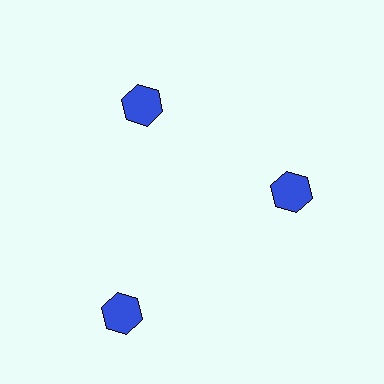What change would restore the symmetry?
The symmetry would be restored by moving it inward, back onto the ring so that all 3 hexagons sit at equal angles and equal distance from the center.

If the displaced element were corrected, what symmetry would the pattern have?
It would have 3-fold rotational symmetry — the pattern would map onto itself every 120 degrees.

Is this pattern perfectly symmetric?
No. The 3 blue hexagons are arranged in a ring, but one element near the 7 o'clock position is pushed outward from the center, breaking the 3-fold rotational symmetry.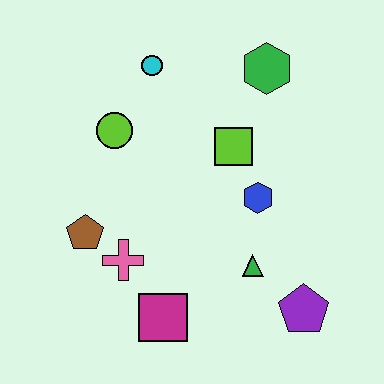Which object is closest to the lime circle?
The cyan circle is closest to the lime circle.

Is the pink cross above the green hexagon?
No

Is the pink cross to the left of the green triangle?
Yes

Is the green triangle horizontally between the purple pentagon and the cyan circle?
Yes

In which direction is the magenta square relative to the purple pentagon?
The magenta square is to the left of the purple pentagon.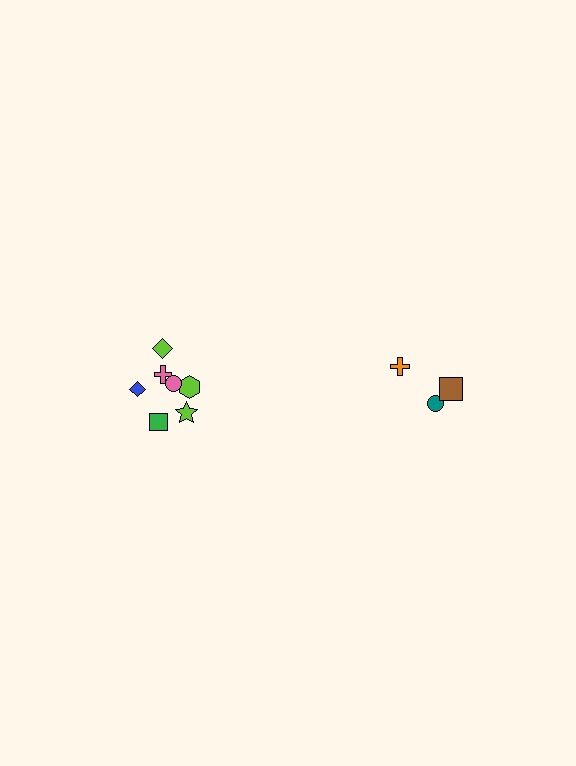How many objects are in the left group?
There are 7 objects.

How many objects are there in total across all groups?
There are 10 objects.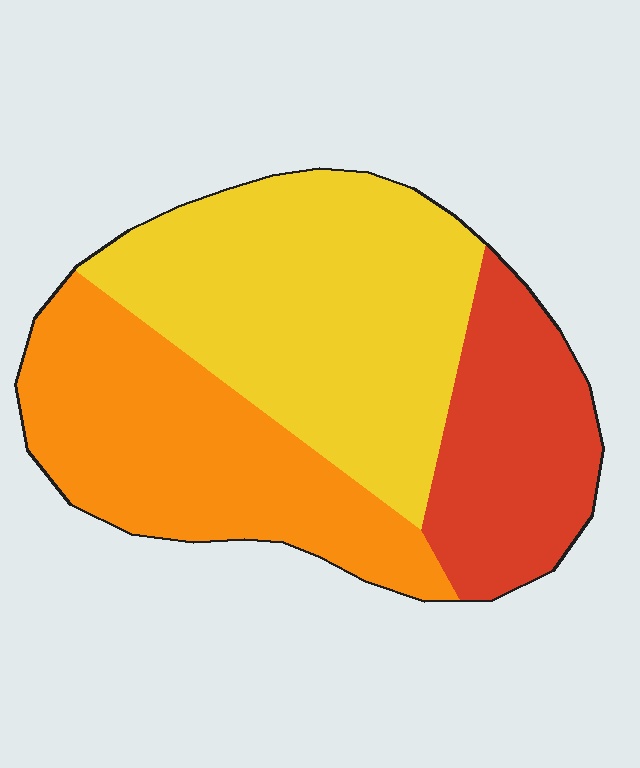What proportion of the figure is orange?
Orange takes up about one third (1/3) of the figure.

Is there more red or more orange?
Orange.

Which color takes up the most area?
Yellow, at roughly 45%.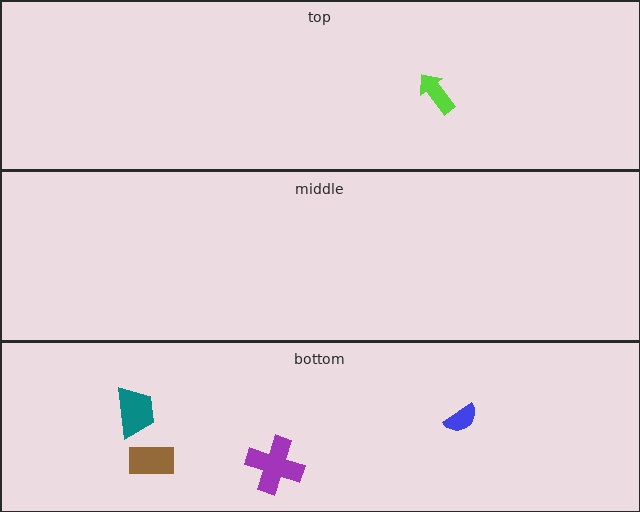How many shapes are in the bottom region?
4.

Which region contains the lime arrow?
The top region.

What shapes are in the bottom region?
The teal trapezoid, the blue semicircle, the purple cross, the brown rectangle.